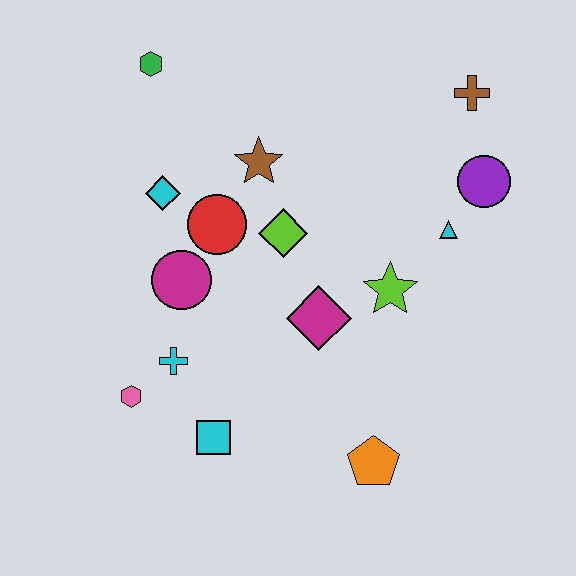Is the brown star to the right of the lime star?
No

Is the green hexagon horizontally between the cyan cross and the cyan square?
No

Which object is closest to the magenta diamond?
The lime star is closest to the magenta diamond.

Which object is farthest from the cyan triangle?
The pink hexagon is farthest from the cyan triangle.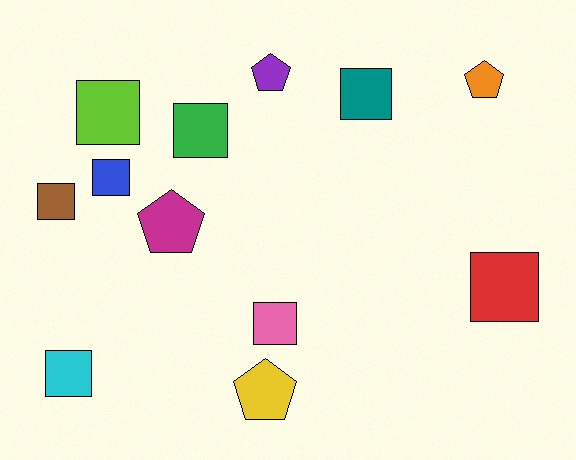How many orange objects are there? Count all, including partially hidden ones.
There is 1 orange object.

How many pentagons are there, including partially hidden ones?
There are 4 pentagons.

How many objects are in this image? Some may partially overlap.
There are 12 objects.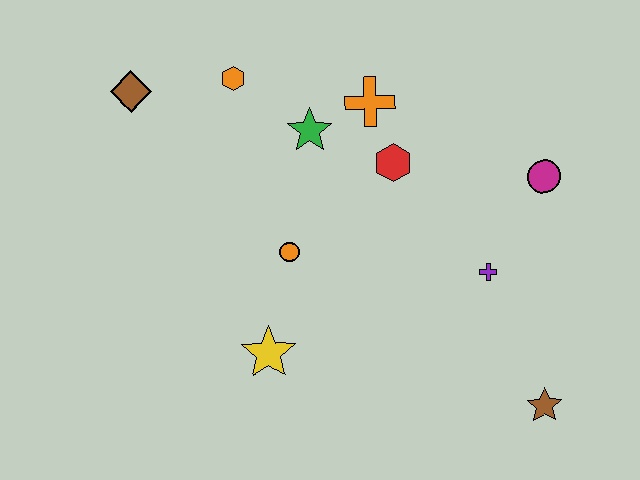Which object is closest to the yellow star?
The orange circle is closest to the yellow star.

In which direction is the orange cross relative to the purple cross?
The orange cross is above the purple cross.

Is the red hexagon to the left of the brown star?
Yes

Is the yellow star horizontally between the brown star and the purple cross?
No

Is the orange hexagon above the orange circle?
Yes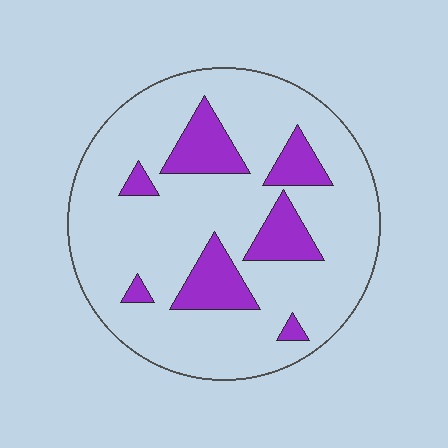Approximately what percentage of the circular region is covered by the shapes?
Approximately 20%.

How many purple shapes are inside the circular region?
7.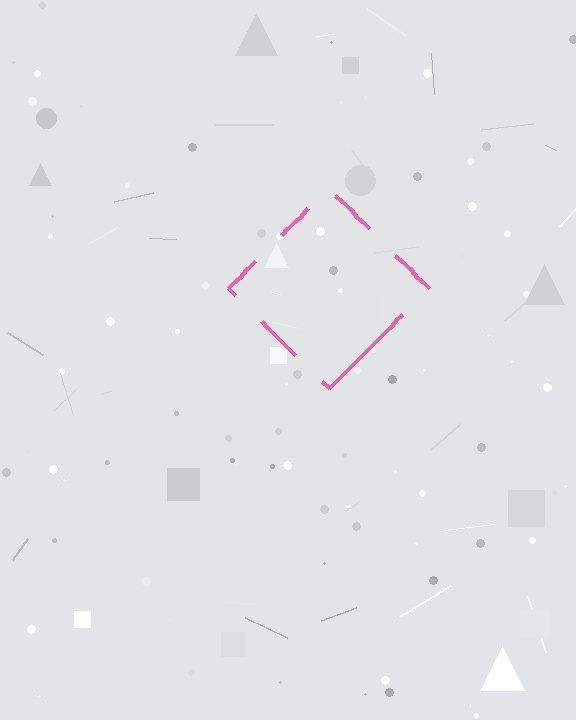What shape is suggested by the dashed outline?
The dashed outline suggests a diamond.